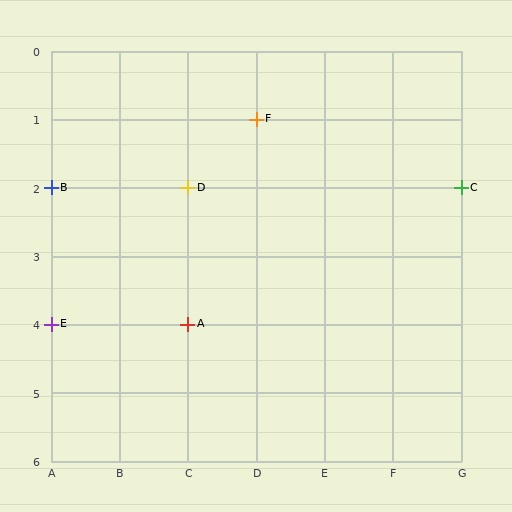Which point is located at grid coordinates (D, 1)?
Point F is at (D, 1).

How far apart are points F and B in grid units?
Points F and B are 3 columns and 1 row apart (about 3.2 grid units diagonally).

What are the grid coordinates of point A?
Point A is at grid coordinates (C, 4).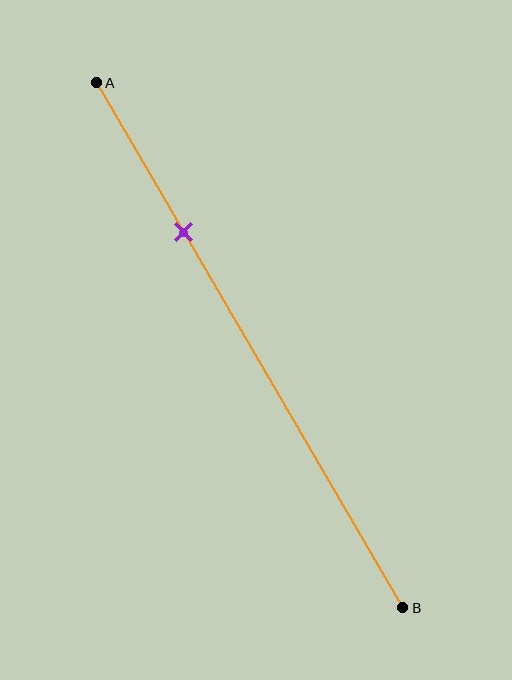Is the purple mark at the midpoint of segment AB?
No, the mark is at about 30% from A, not at the 50% midpoint.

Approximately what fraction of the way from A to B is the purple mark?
The purple mark is approximately 30% of the way from A to B.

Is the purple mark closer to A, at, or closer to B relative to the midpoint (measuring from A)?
The purple mark is closer to point A than the midpoint of segment AB.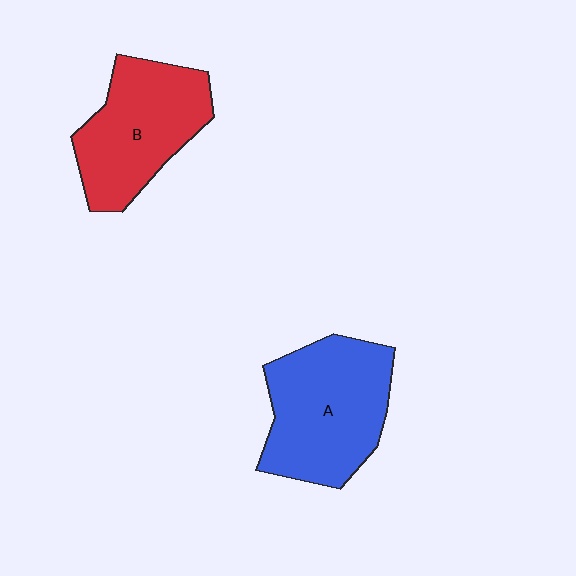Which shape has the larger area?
Shape A (blue).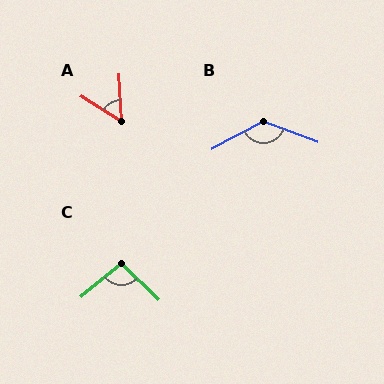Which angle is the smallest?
A, at approximately 55 degrees.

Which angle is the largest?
B, at approximately 132 degrees.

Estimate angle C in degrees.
Approximately 96 degrees.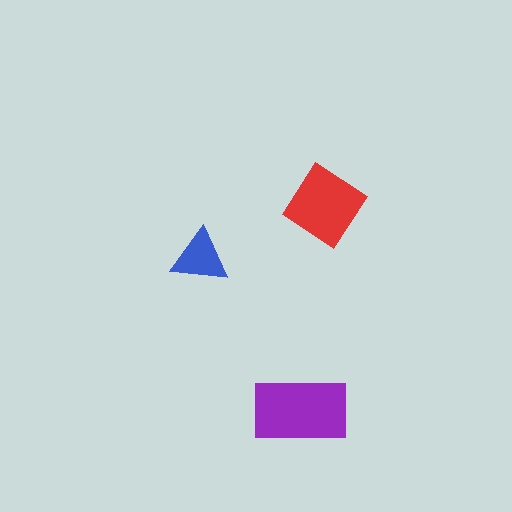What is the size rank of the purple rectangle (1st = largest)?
1st.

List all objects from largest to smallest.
The purple rectangle, the red diamond, the blue triangle.